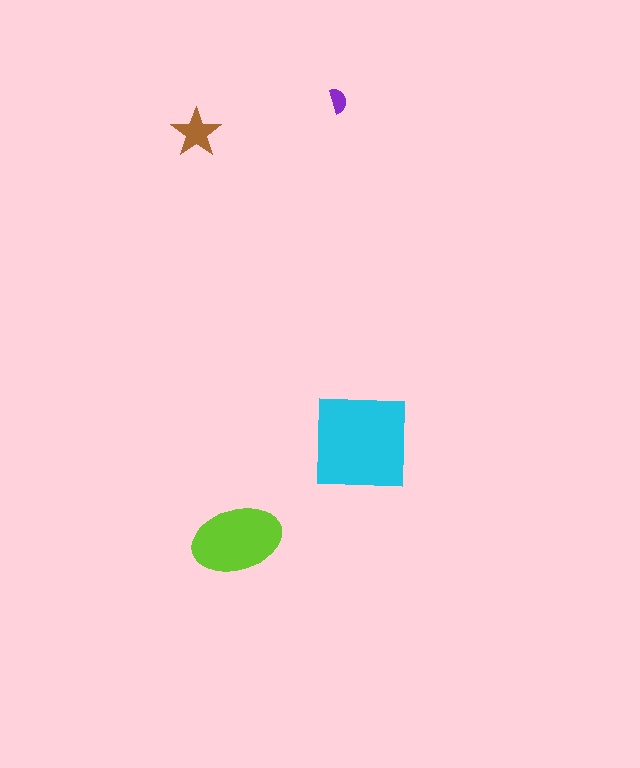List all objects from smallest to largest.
The purple semicircle, the brown star, the lime ellipse, the cyan square.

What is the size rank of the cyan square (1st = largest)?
1st.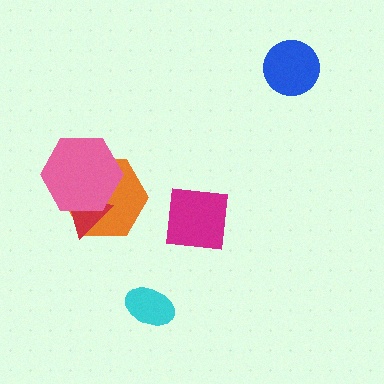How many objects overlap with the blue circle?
0 objects overlap with the blue circle.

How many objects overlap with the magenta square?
0 objects overlap with the magenta square.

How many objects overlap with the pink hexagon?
2 objects overlap with the pink hexagon.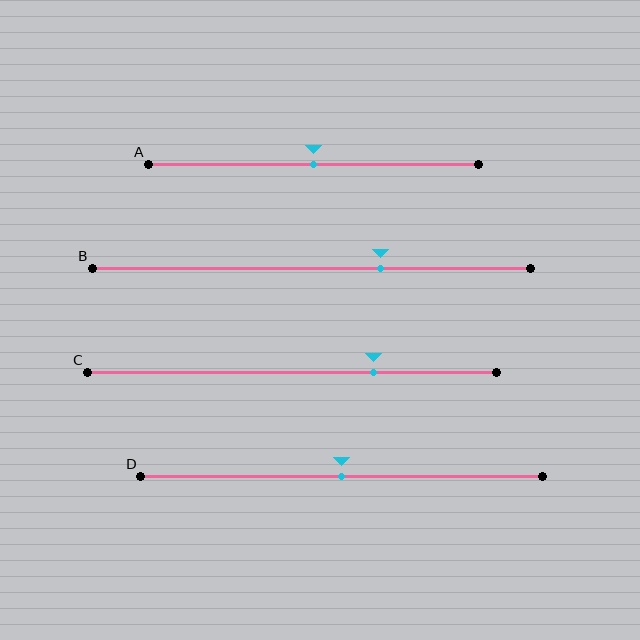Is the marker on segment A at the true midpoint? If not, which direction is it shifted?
Yes, the marker on segment A is at the true midpoint.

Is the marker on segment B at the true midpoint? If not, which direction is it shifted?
No, the marker on segment B is shifted to the right by about 16% of the segment length.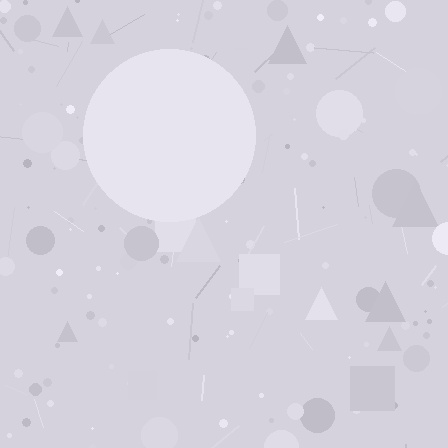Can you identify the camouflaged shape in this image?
The camouflaged shape is a circle.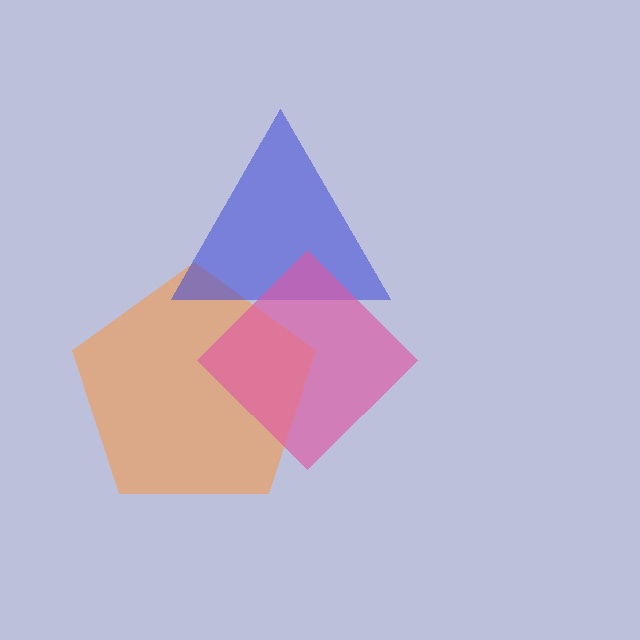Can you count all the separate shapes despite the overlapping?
Yes, there are 3 separate shapes.